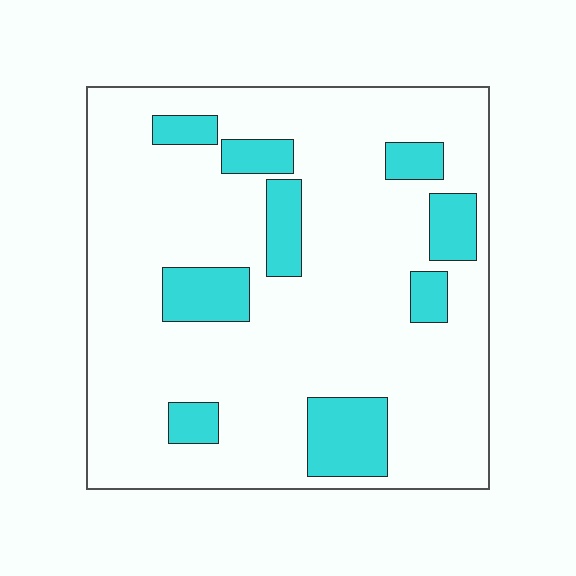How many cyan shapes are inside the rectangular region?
9.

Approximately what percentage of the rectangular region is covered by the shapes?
Approximately 20%.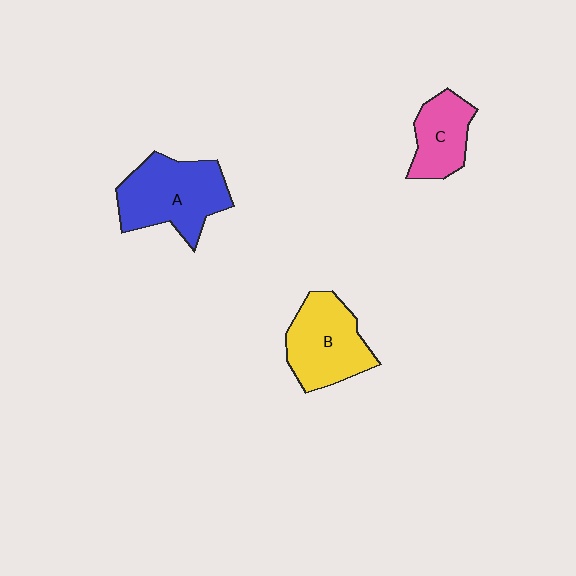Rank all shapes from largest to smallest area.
From largest to smallest: A (blue), B (yellow), C (pink).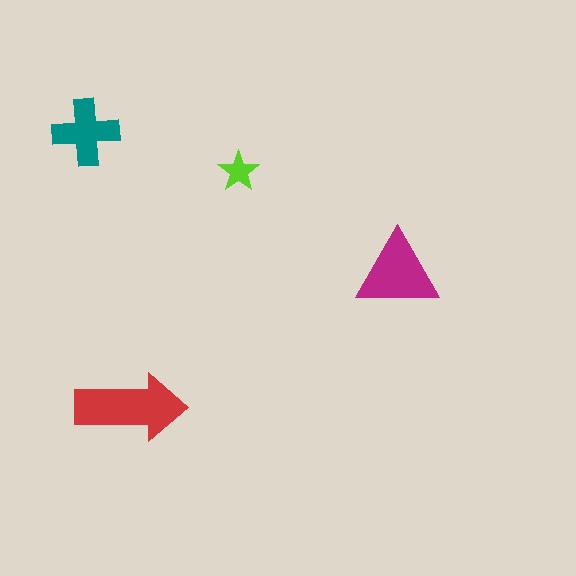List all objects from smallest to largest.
The lime star, the teal cross, the magenta triangle, the red arrow.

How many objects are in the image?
There are 4 objects in the image.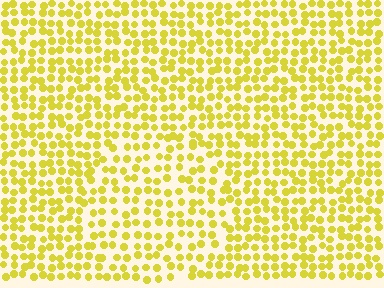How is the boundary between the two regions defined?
The boundary is defined by a change in element density (approximately 1.4x ratio). All elements are the same color, size, and shape.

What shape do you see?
I see a circle.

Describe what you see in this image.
The image contains small yellow elements arranged at two different densities. A circle-shaped region is visible where the elements are less densely packed than the surrounding area.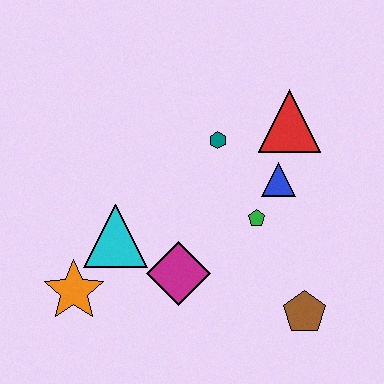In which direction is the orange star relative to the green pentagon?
The orange star is to the left of the green pentagon.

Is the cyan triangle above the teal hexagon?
No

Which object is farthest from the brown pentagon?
The orange star is farthest from the brown pentagon.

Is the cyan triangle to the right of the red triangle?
No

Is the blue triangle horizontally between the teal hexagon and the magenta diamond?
No